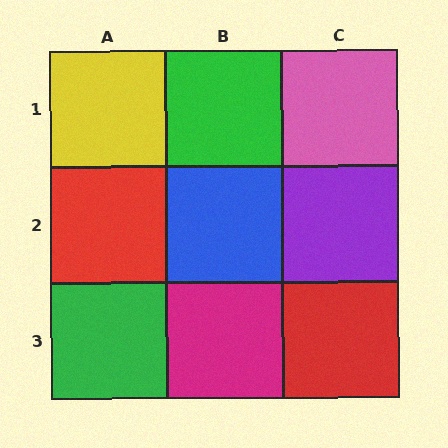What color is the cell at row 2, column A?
Red.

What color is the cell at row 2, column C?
Purple.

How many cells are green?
2 cells are green.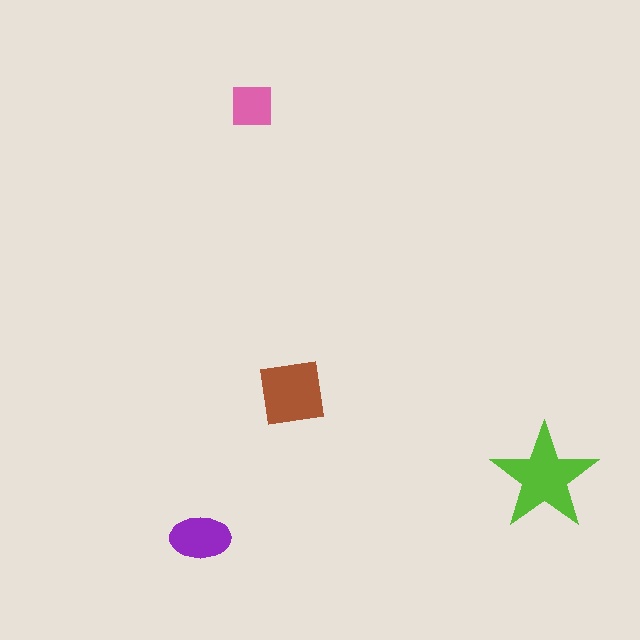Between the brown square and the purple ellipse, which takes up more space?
The brown square.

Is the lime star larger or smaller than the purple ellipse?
Larger.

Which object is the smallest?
The pink square.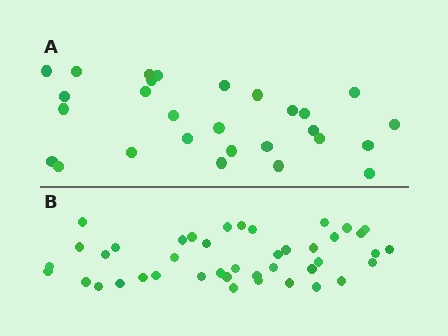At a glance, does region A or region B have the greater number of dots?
Region B (the bottom region) has more dots.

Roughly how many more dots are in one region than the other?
Region B has approximately 15 more dots than region A.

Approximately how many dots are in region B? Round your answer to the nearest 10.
About 40 dots. (The exact count is 42, which rounds to 40.)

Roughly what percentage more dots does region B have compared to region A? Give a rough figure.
About 50% more.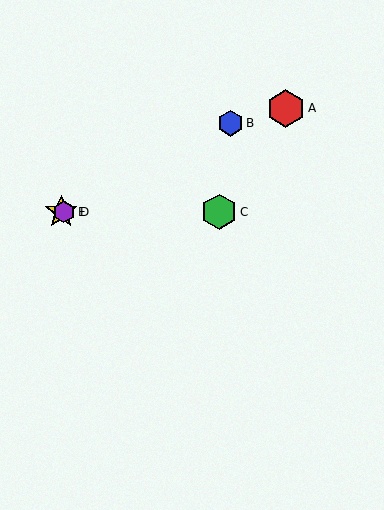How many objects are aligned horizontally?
3 objects (C, D, E) are aligned horizontally.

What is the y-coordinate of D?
Object D is at y≈212.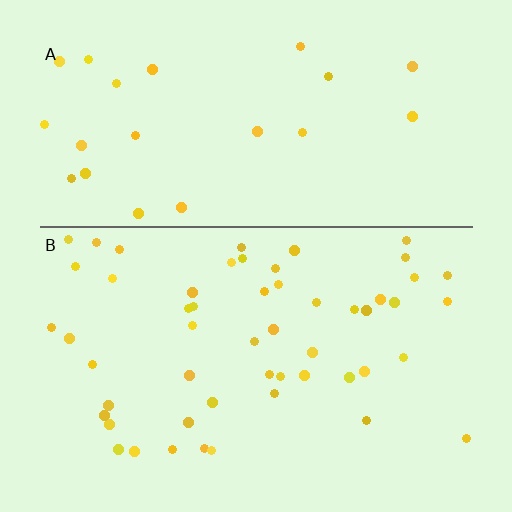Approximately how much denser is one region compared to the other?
Approximately 2.3× — region B over region A.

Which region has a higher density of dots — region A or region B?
B (the bottom).